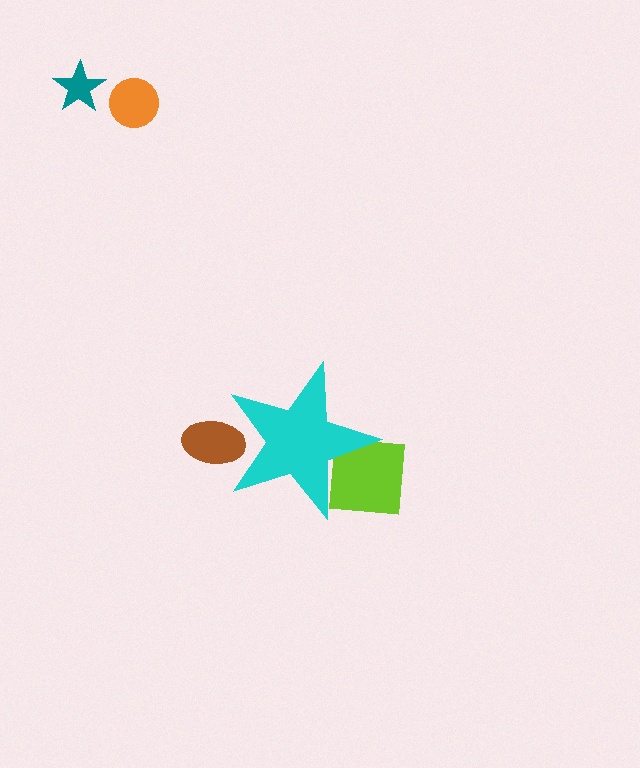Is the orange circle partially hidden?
No, the orange circle is fully visible.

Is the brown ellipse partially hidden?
Yes, the brown ellipse is partially hidden behind the cyan star.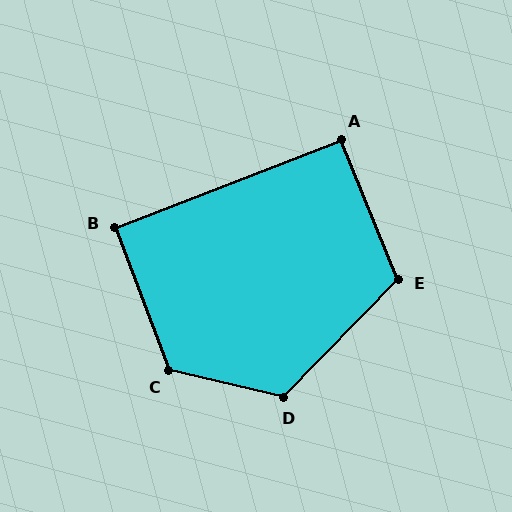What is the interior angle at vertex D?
Approximately 121 degrees (obtuse).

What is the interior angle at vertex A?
Approximately 91 degrees (approximately right).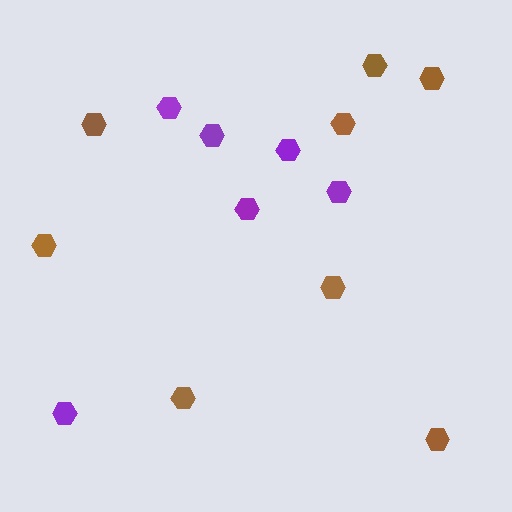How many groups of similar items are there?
There are 2 groups: one group of purple hexagons (6) and one group of brown hexagons (8).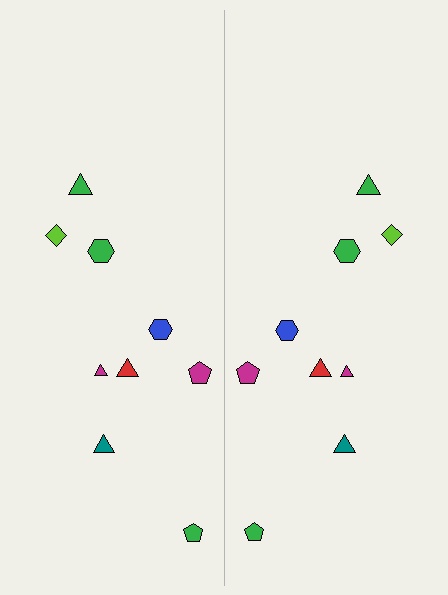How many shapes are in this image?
There are 18 shapes in this image.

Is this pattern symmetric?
Yes, this pattern has bilateral (reflection) symmetry.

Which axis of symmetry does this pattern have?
The pattern has a vertical axis of symmetry running through the center of the image.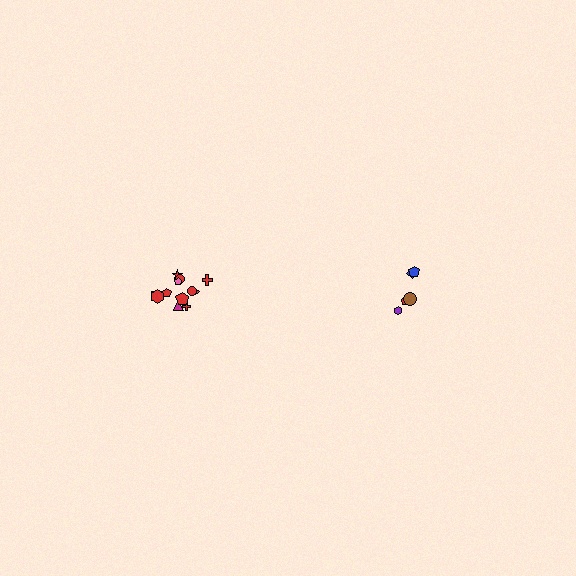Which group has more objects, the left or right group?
The left group.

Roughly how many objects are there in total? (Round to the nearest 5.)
Roughly 15 objects in total.